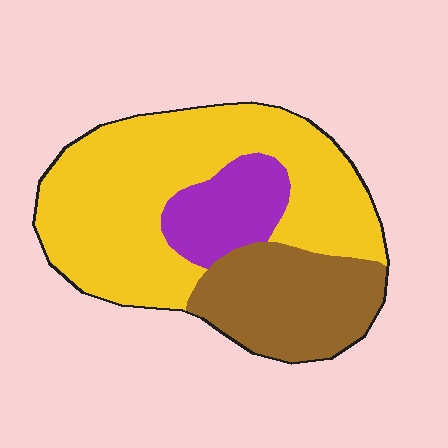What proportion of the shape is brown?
Brown covers roughly 25% of the shape.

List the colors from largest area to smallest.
From largest to smallest: yellow, brown, purple.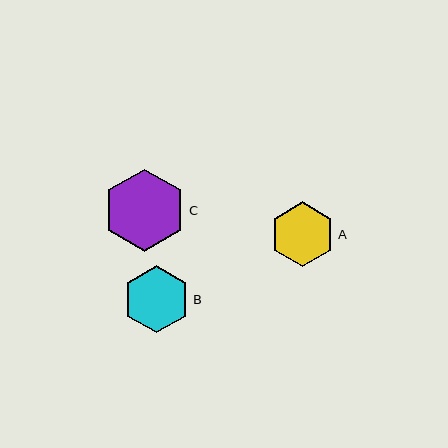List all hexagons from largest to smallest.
From largest to smallest: C, B, A.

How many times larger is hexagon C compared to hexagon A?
Hexagon C is approximately 1.3 times the size of hexagon A.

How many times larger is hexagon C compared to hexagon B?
Hexagon C is approximately 1.2 times the size of hexagon B.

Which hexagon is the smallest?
Hexagon A is the smallest with a size of approximately 64 pixels.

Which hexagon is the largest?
Hexagon C is the largest with a size of approximately 82 pixels.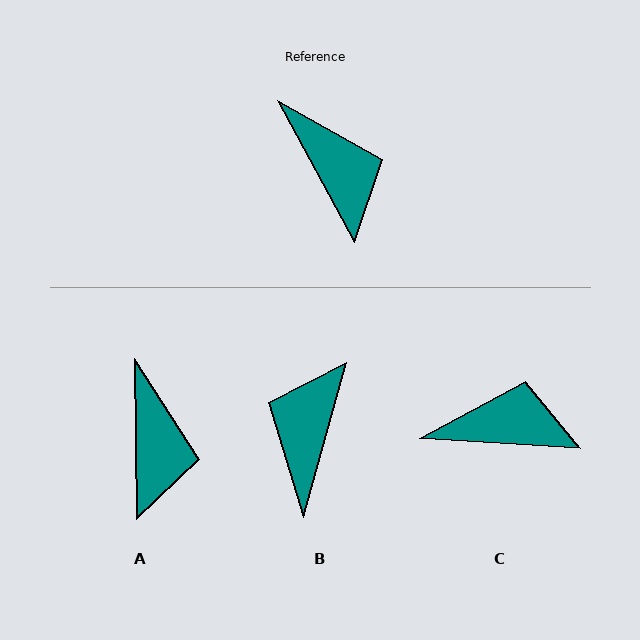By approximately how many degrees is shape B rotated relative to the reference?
Approximately 136 degrees counter-clockwise.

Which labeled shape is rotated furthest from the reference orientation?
B, about 136 degrees away.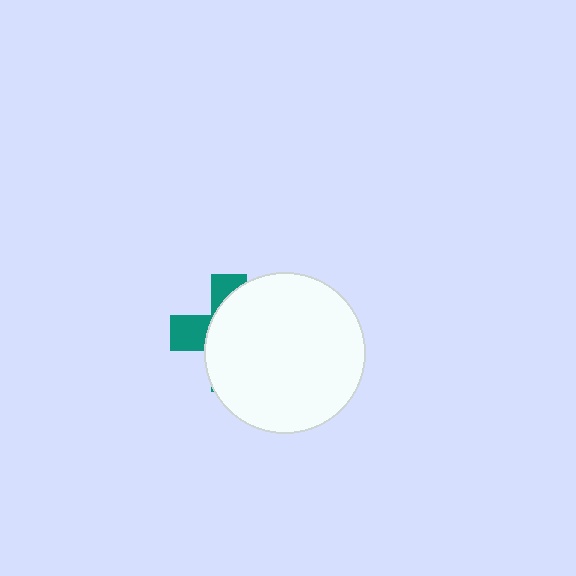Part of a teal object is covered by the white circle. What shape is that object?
It is a cross.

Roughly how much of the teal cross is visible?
A small part of it is visible (roughly 30%).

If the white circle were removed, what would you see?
You would see the complete teal cross.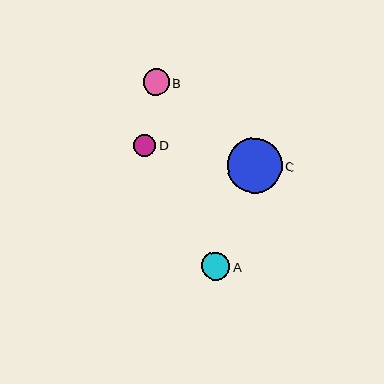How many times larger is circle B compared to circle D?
Circle B is approximately 1.2 times the size of circle D.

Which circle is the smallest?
Circle D is the smallest with a size of approximately 22 pixels.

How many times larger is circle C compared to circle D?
Circle C is approximately 2.5 times the size of circle D.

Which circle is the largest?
Circle C is the largest with a size of approximately 55 pixels.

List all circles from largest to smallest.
From largest to smallest: C, A, B, D.